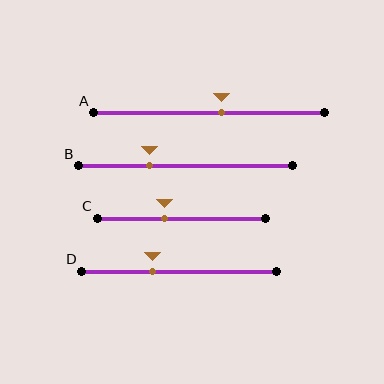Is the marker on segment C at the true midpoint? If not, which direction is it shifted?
No, the marker on segment C is shifted to the left by about 10% of the segment length.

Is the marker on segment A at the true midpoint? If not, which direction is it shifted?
No, the marker on segment A is shifted to the right by about 5% of the segment length.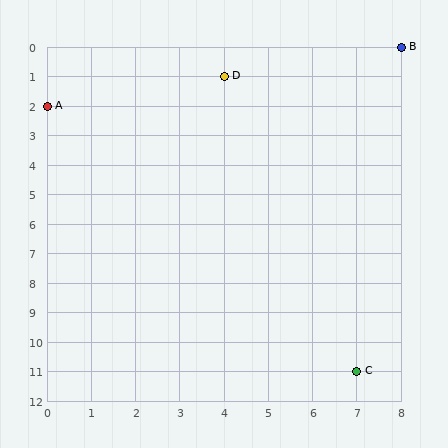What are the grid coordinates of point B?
Point B is at grid coordinates (8, 0).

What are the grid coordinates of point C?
Point C is at grid coordinates (7, 11).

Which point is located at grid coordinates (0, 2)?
Point A is at (0, 2).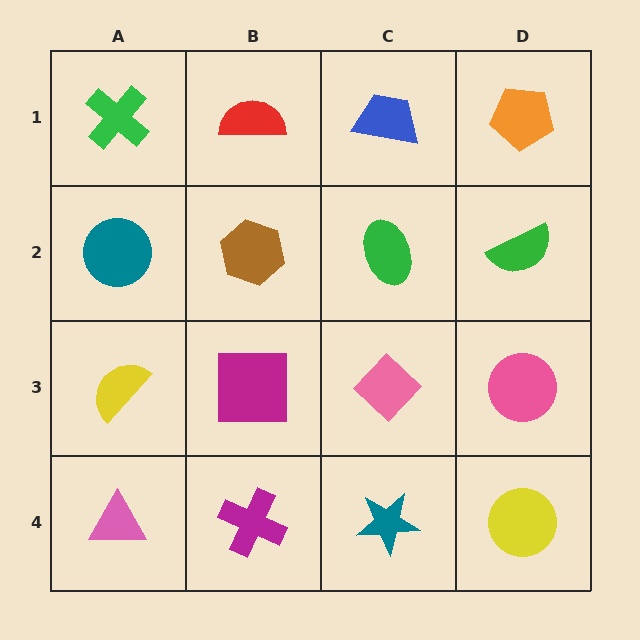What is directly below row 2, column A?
A yellow semicircle.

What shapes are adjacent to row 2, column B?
A red semicircle (row 1, column B), a magenta square (row 3, column B), a teal circle (row 2, column A), a green ellipse (row 2, column C).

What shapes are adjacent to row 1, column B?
A brown hexagon (row 2, column B), a green cross (row 1, column A), a blue trapezoid (row 1, column C).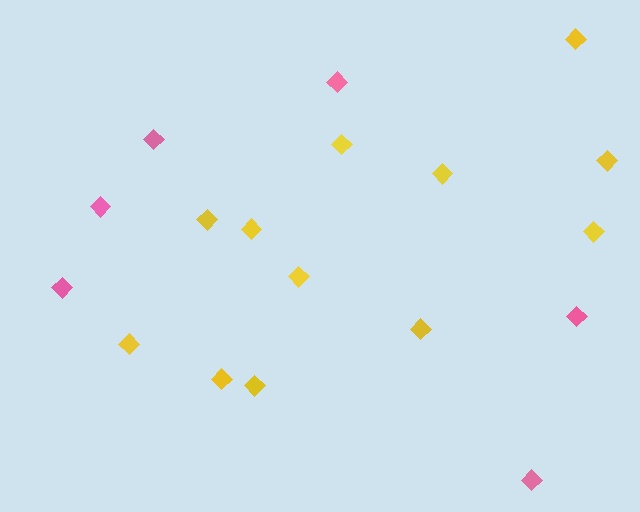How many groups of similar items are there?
There are 2 groups: one group of yellow diamonds (12) and one group of pink diamonds (6).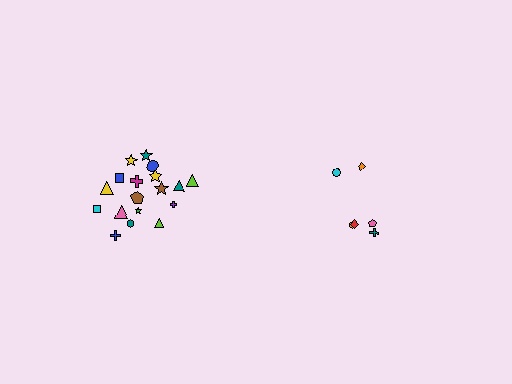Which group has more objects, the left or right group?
The left group.